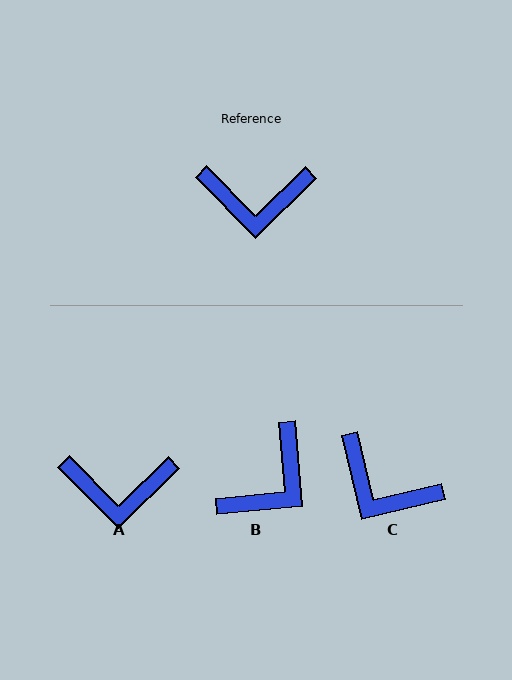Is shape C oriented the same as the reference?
No, it is off by about 31 degrees.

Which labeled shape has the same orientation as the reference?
A.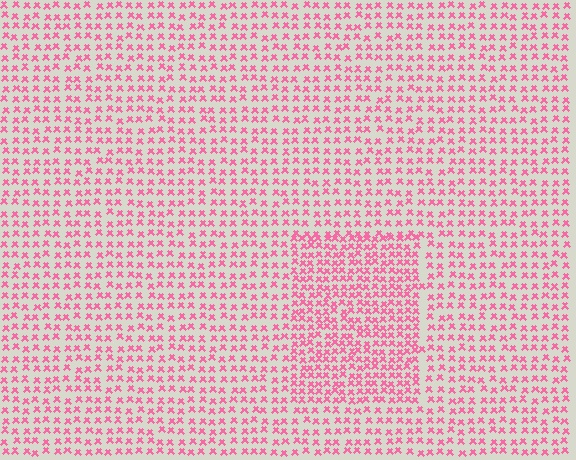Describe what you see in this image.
The image contains small pink elements arranged at two different densities. A rectangle-shaped region is visible where the elements are more densely packed than the surrounding area.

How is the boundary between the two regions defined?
The boundary is defined by a change in element density (approximately 1.7x ratio). All elements are the same color, size, and shape.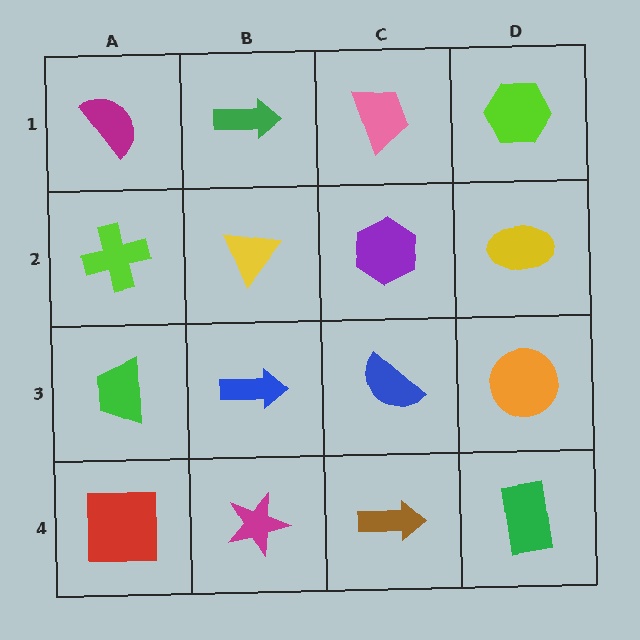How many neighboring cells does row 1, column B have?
3.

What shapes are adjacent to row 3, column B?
A yellow triangle (row 2, column B), a magenta star (row 4, column B), a green trapezoid (row 3, column A), a blue semicircle (row 3, column C).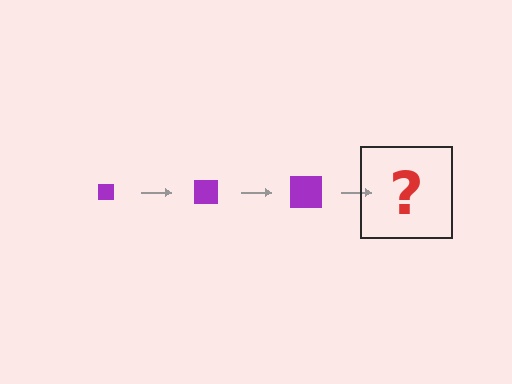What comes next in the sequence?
The next element should be a purple square, larger than the previous one.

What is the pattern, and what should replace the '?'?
The pattern is that the square gets progressively larger each step. The '?' should be a purple square, larger than the previous one.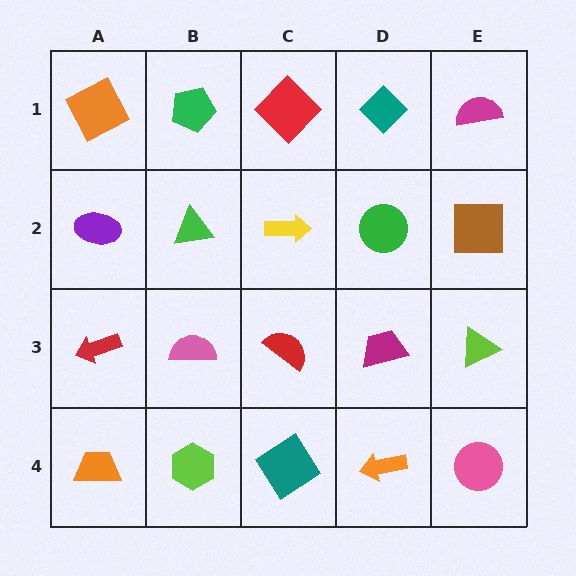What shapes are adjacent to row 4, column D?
A magenta trapezoid (row 3, column D), a teal diamond (row 4, column C), a pink circle (row 4, column E).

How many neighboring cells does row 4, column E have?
2.